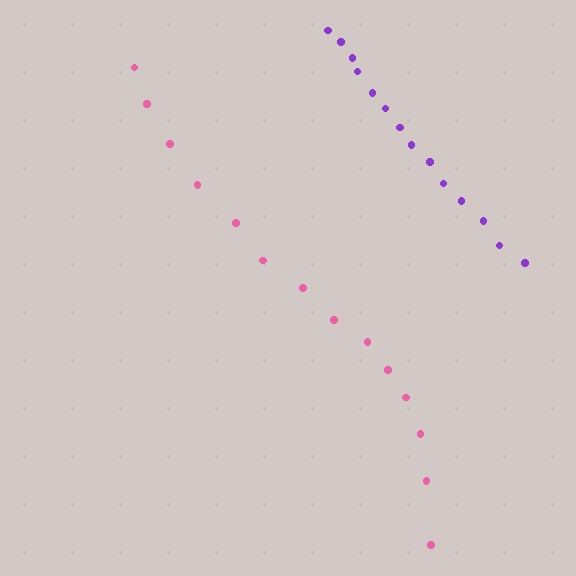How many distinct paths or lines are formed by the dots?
There are 2 distinct paths.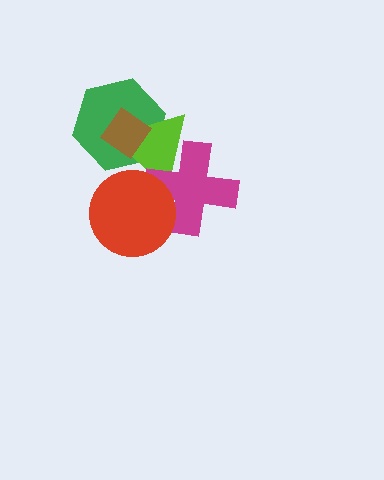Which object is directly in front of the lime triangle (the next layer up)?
The brown diamond is directly in front of the lime triangle.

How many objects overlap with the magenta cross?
2 objects overlap with the magenta cross.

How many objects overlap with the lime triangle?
4 objects overlap with the lime triangle.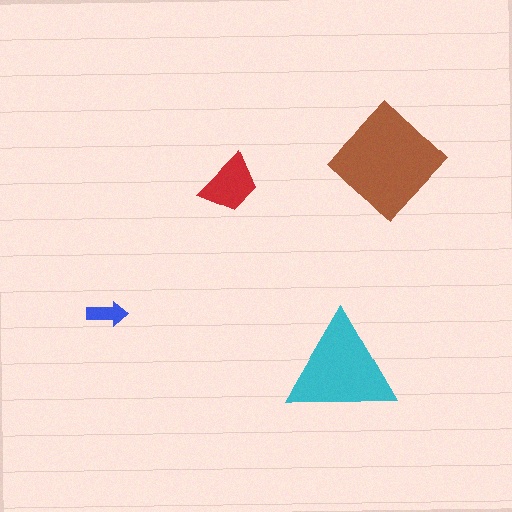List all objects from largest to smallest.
The brown diamond, the cyan triangle, the red trapezoid, the blue arrow.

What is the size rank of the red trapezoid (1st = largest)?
3rd.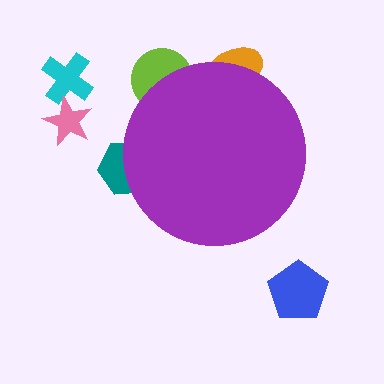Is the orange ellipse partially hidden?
Yes, the orange ellipse is partially hidden behind the purple circle.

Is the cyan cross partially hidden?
No, the cyan cross is fully visible.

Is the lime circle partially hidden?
Yes, the lime circle is partially hidden behind the purple circle.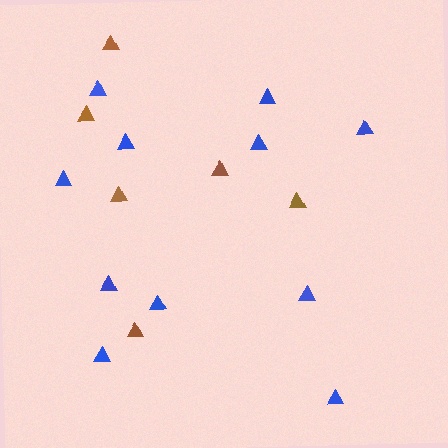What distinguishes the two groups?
There are 2 groups: one group of brown triangles (6) and one group of blue triangles (11).